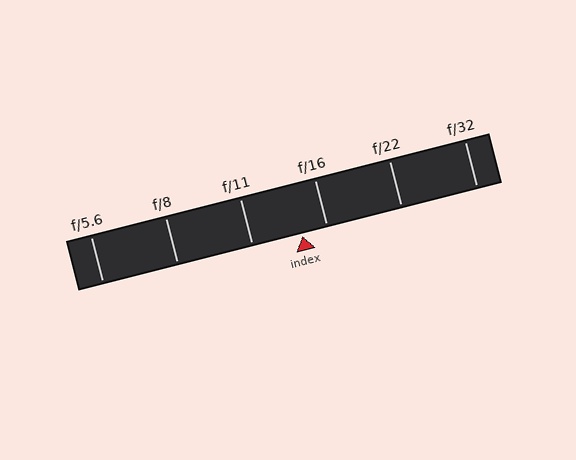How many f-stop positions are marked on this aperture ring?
There are 6 f-stop positions marked.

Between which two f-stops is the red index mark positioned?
The index mark is between f/11 and f/16.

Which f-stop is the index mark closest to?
The index mark is closest to f/16.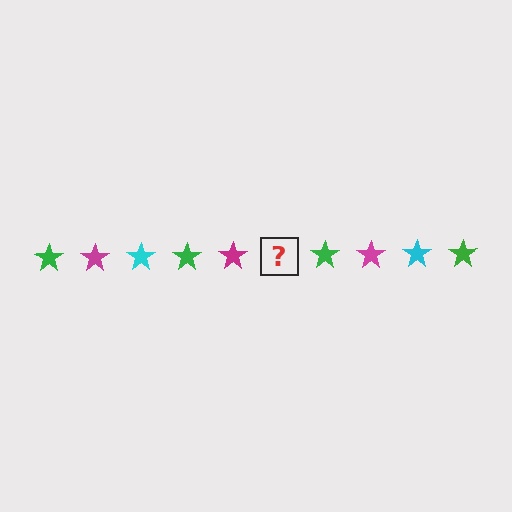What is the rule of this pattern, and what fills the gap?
The rule is that the pattern cycles through green, magenta, cyan stars. The gap should be filled with a cyan star.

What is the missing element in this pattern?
The missing element is a cyan star.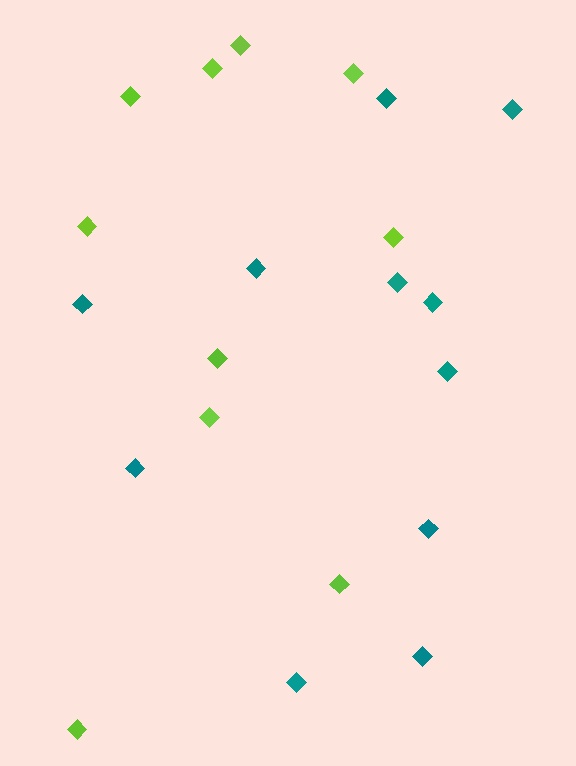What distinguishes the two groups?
There are 2 groups: one group of teal diamonds (11) and one group of lime diamonds (10).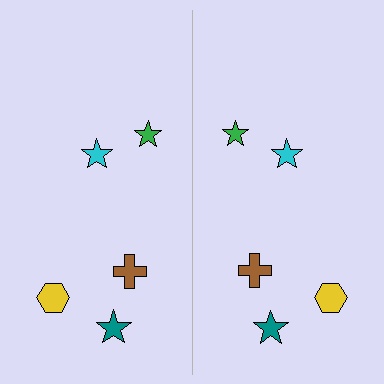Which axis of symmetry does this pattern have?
The pattern has a vertical axis of symmetry running through the center of the image.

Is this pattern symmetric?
Yes, this pattern has bilateral (reflection) symmetry.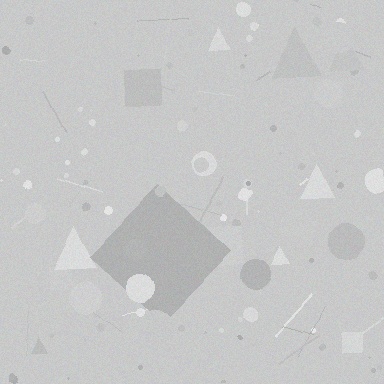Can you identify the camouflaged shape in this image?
The camouflaged shape is a diamond.